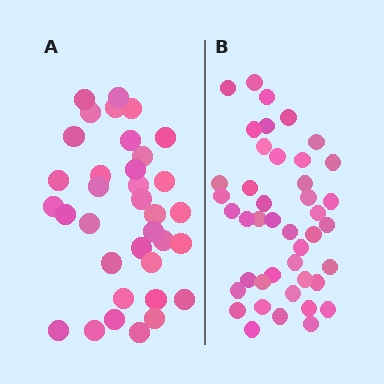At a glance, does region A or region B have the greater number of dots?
Region B (the right region) has more dots.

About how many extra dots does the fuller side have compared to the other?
Region B has roughly 8 or so more dots than region A.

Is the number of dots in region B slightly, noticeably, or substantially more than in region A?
Region B has only slightly more — the two regions are fairly close. The ratio is roughly 1.2 to 1.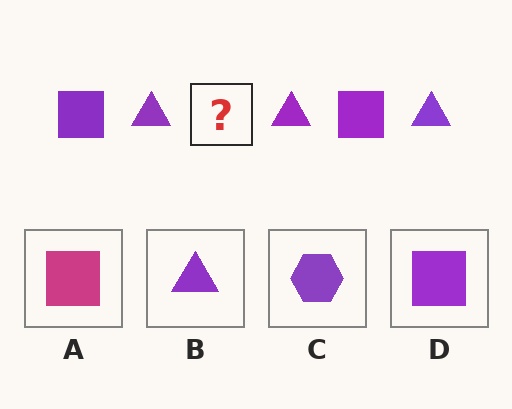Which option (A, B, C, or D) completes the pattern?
D.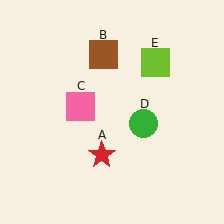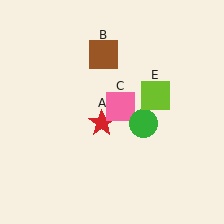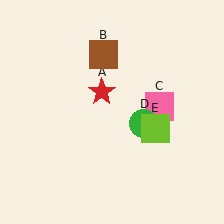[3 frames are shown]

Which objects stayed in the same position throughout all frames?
Brown square (object B) and green circle (object D) remained stationary.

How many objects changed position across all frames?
3 objects changed position: red star (object A), pink square (object C), lime square (object E).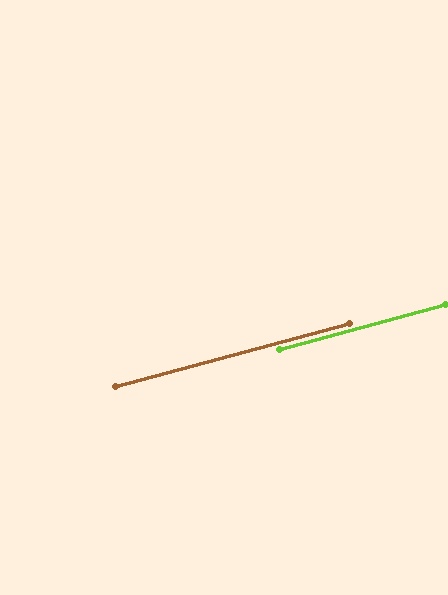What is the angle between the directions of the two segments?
Approximately 0 degrees.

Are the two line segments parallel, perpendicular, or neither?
Parallel — their directions differ by only 0.1°.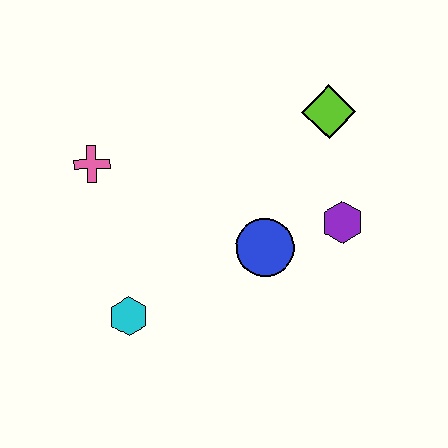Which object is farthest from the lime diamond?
The cyan hexagon is farthest from the lime diamond.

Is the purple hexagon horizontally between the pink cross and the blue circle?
No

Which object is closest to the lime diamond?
The purple hexagon is closest to the lime diamond.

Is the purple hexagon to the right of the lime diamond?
Yes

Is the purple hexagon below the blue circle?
No